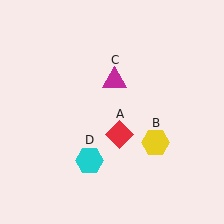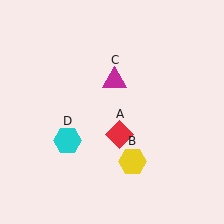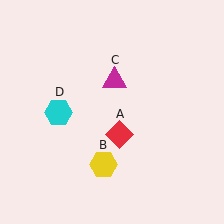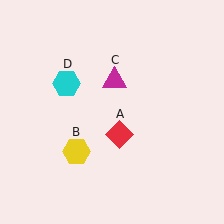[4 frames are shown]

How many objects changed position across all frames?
2 objects changed position: yellow hexagon (object B), cyan hexagon (object D).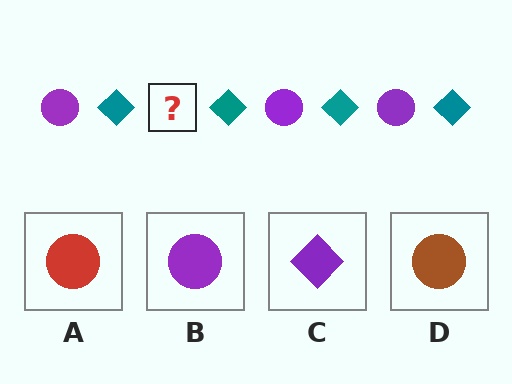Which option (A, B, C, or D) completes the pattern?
B.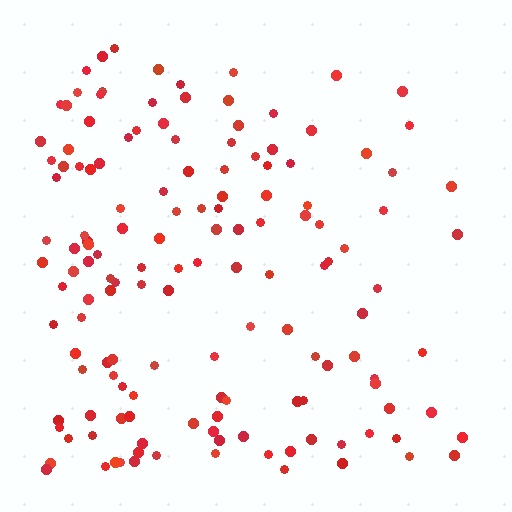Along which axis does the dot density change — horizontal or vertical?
Horizontal.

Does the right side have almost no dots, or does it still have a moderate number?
Still a moderate number, just noticeably fewer than the left.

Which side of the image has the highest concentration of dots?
The left.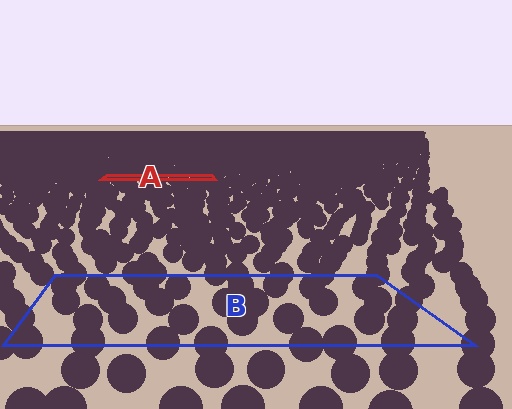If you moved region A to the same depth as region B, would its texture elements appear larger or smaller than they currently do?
They would appear larger. At a closer depth, the same texture elements are projected at a bigger on-screen size.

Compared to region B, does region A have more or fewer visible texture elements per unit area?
Region A has more texture elements per unit area — they are packed more densely because it is farther away.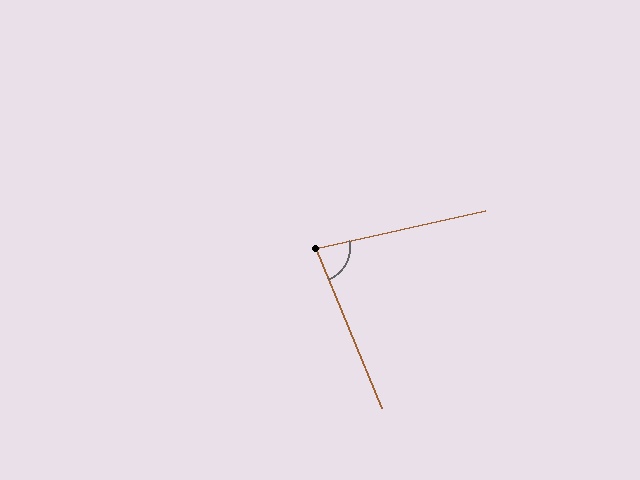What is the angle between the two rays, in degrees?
Approximately 80 degrees.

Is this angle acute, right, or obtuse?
It is acute.